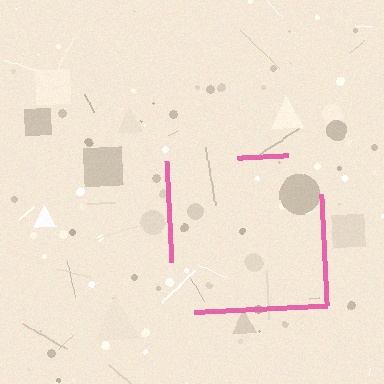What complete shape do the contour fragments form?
The contour fragments form a square.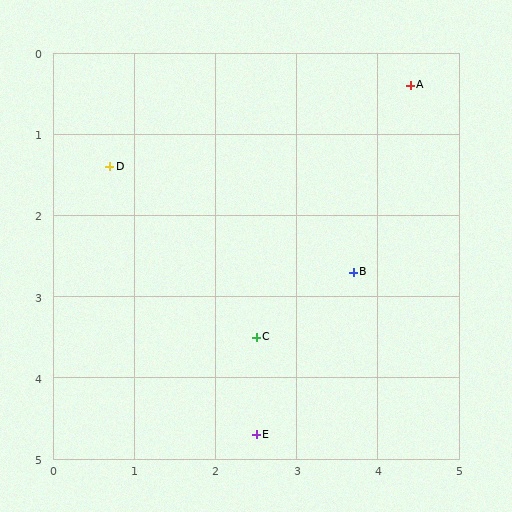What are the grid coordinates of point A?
Point A is at approximately (4.4, 0.4).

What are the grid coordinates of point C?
Point C is at approximately (2.5, 3.5).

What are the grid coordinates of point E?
Point E is at approximately (2.5, 4.7).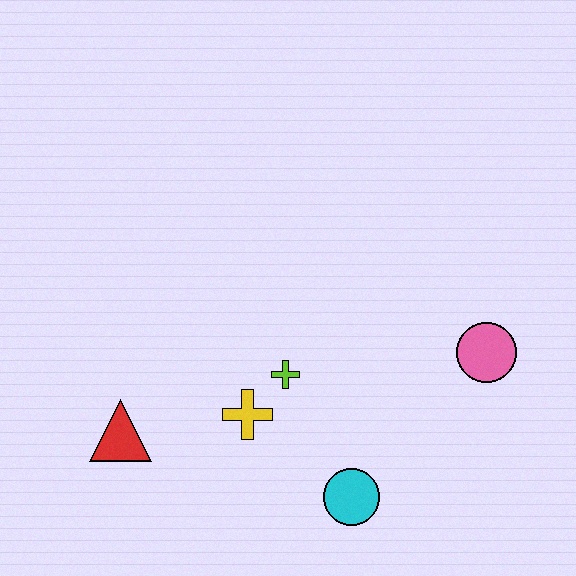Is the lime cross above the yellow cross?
Yes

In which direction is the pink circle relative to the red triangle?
The pink circle is to the right of the red triangle.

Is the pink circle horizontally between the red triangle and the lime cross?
No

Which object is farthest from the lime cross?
The pink circle is farthest from the lime cross.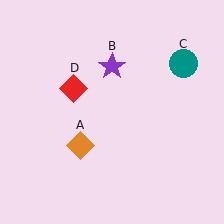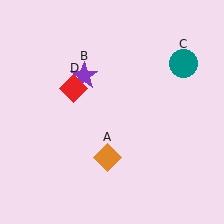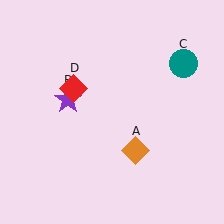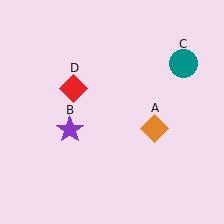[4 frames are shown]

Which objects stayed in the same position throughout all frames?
Teal circle (object C) and red diamond (object D) remained stationary.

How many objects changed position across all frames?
2 objects changed position: orange diamond (object A), purple star (object B).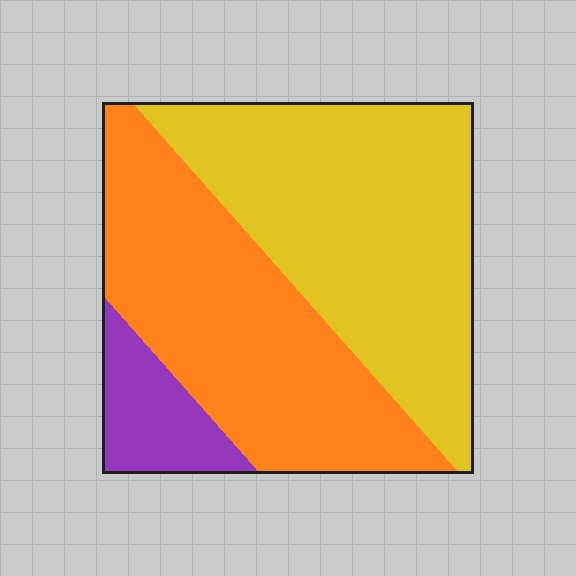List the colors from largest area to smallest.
From largest to smallest: yellow, orange, purple.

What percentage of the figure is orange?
Orange covers 42% of the figure.